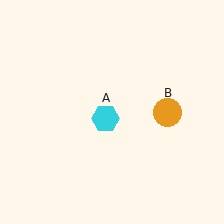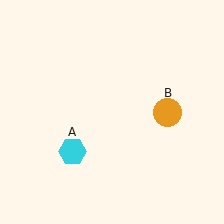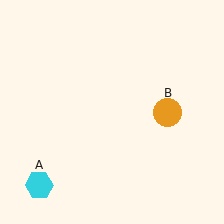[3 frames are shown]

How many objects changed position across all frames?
1 object changed position: cyan hexagon (object A).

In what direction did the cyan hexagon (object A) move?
The cyan hexagon (object A) moved down and to the left.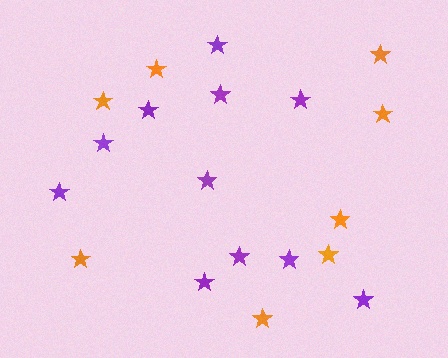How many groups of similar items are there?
There are 2 groups: one group of orange stars (8) and one group of purple stars (11).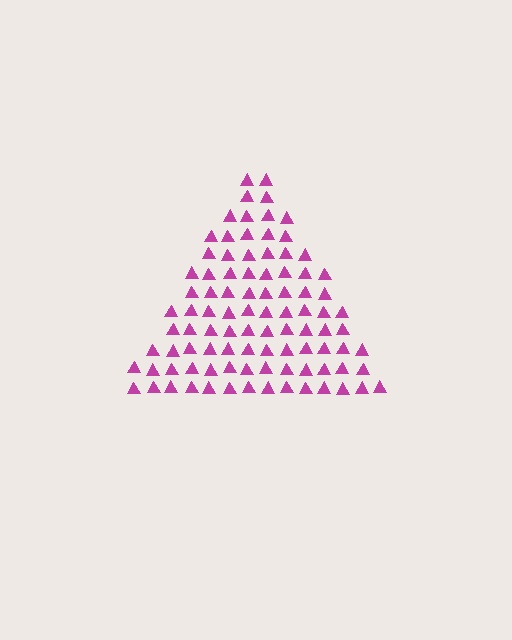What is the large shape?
The large shape is a triangle.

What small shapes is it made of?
It is made of small triangles.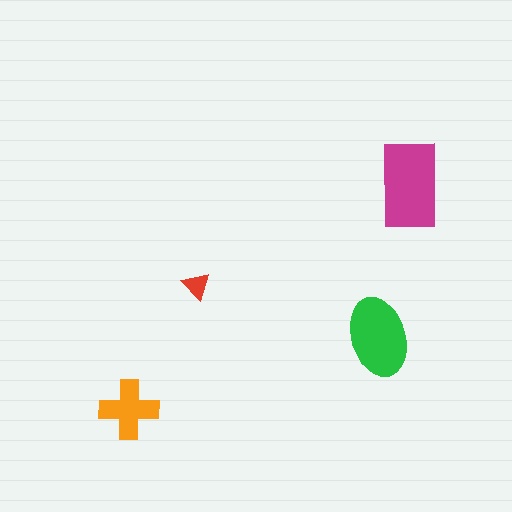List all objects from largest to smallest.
The magenta rectangle, the green ellipse, the orange cross, the red triangle.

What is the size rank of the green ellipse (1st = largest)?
2nd.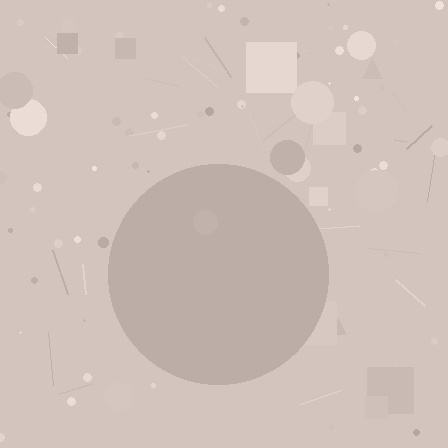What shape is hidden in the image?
A circle is hidden in the image.